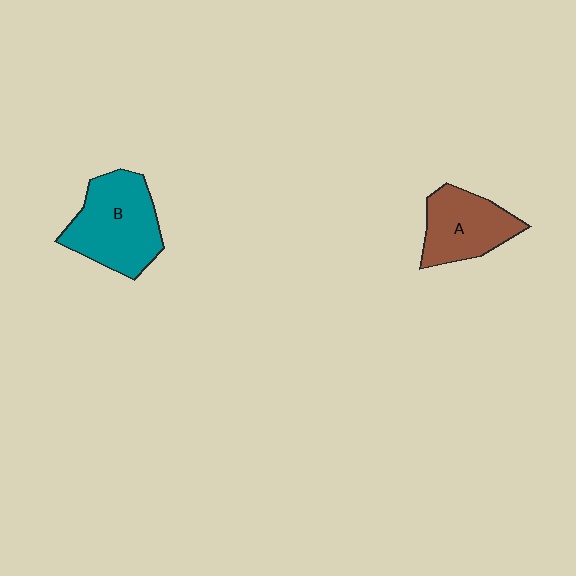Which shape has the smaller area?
Shape A (brown).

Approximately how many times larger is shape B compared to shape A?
Approximately 1.3 times.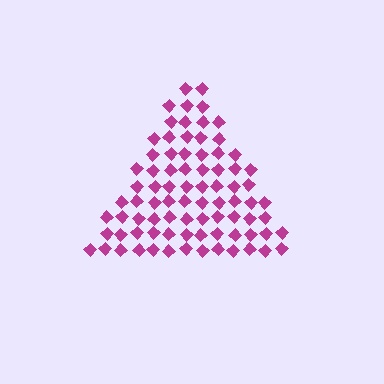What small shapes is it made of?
It is made of small diamonds.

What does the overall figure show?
The overall figure shows a triangle.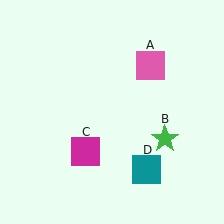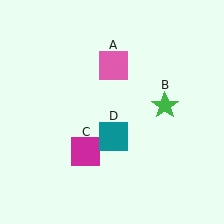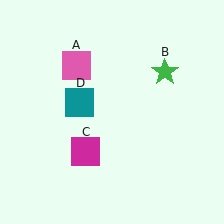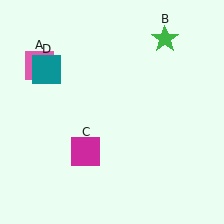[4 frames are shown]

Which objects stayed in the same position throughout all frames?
Magenta square (object C) remained stationary.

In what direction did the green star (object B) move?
The green star (object B) moved up.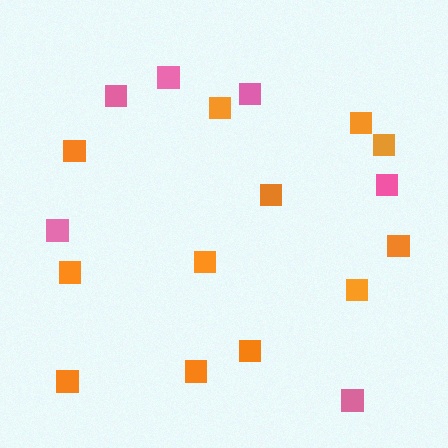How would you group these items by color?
There are 2 groups: one group of orange squares (12) and one group of pink squares (6).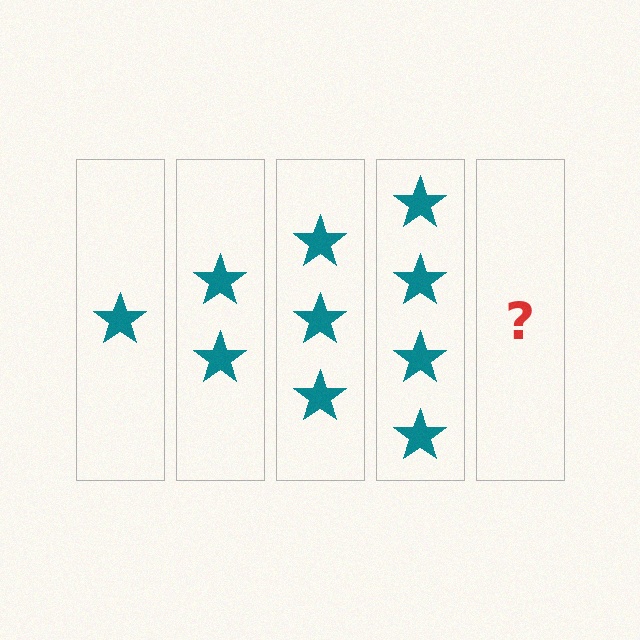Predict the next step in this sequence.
The next step is 5 stars.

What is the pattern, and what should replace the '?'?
The pattern is that each step adds one more star. The '?' should be 5 stars.